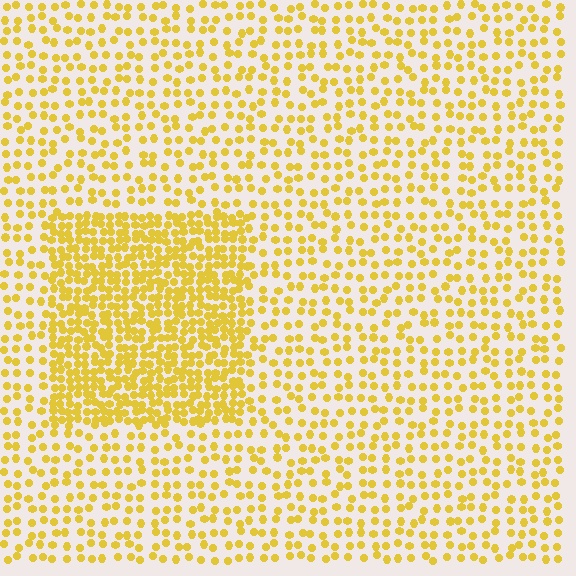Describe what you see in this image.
The image contains small yellow elements arranged at two different densities. A rectangle-shaped region is visible where the elements are more densely packed than the surrounding area.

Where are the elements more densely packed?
The elements are more densely packed inside the rectangle boundary.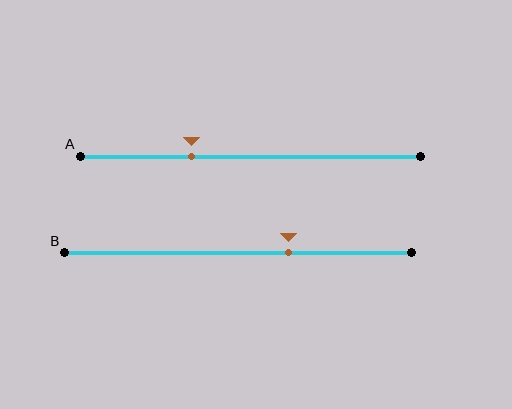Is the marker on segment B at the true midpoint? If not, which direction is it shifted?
No, the marker on segment B is shifted to the right by about 14% of the segment length.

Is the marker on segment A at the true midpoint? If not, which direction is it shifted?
No, the marker on segment A is shifted to the left by about 17% of the segment length.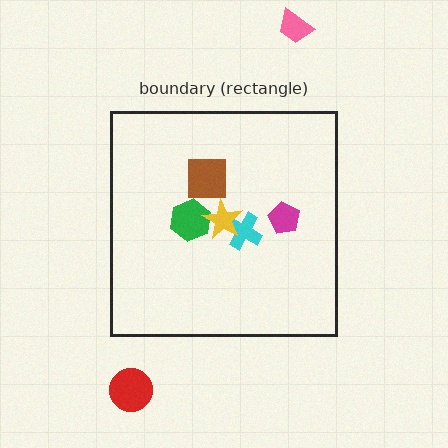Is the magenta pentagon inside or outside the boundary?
Inside.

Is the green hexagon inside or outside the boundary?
Inside.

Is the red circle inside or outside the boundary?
Outside.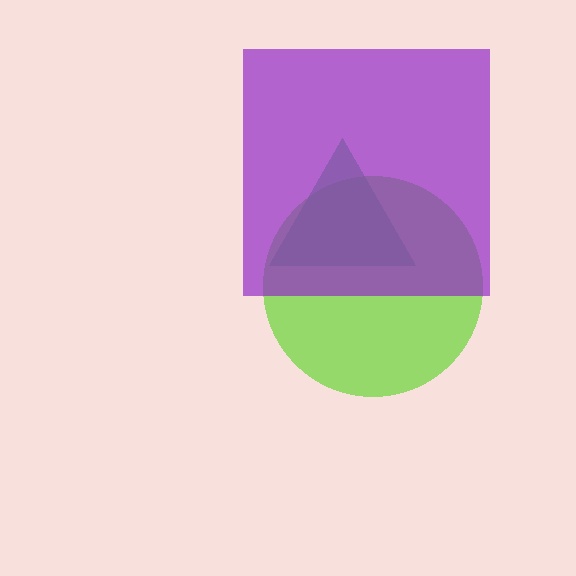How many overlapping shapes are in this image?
There are 3 overlapping shapes in the image.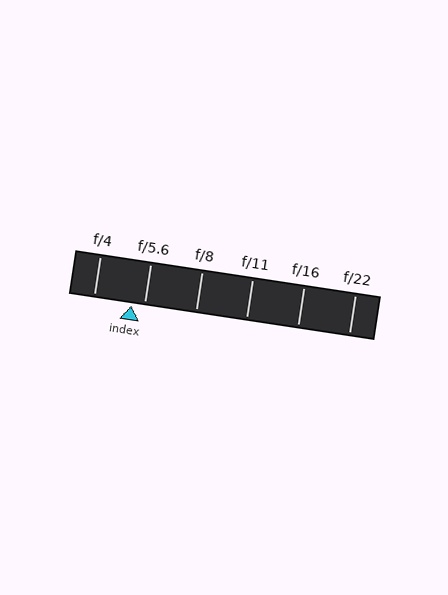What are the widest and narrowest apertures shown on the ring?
The widest aperture shown is f/4 and the narrowest is f/22.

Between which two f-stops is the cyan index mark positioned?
The index mark is between f/4 and f/5.6.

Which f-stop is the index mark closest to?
The index mark is closest to f/5.6.